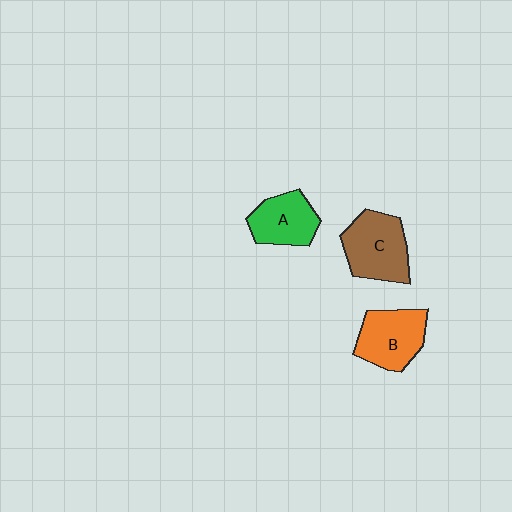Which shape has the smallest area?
Shape A (green).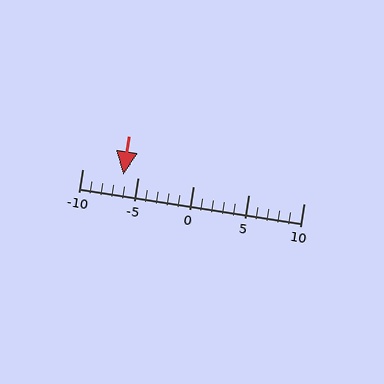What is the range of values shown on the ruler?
The ruler shows values from -10 to 10.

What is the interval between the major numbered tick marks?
The major tick marks are spaced 5 units apart.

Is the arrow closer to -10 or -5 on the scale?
The arrow is closer to -5.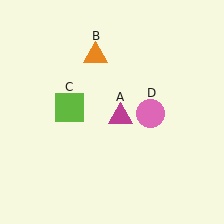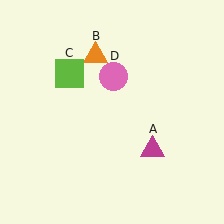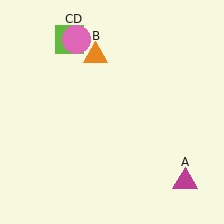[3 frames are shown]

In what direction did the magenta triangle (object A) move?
The magenta triangle (object A) moved down and to the right.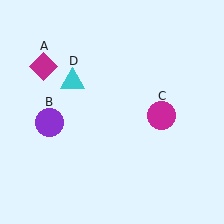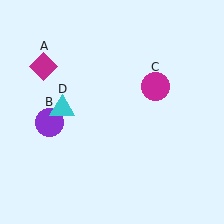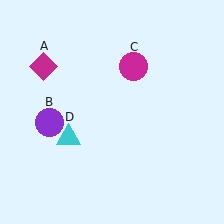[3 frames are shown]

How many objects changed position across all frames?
2 objects changed position: magenta circle (object C), cyan triangle (object D).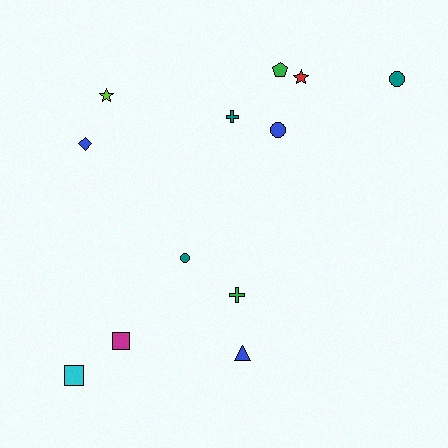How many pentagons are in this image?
There is 1 pentagon.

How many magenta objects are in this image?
There is 1 magenta object.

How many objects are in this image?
There are 12 objects.